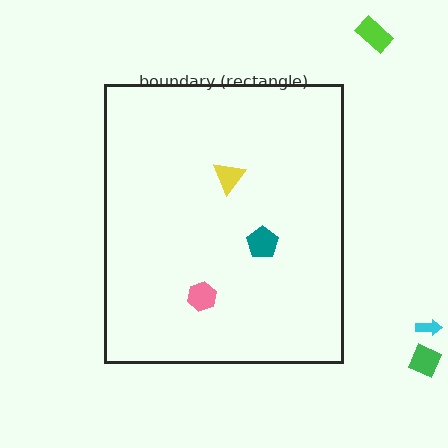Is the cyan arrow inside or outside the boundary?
Outside.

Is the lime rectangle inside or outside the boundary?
Outside.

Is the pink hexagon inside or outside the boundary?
Inside.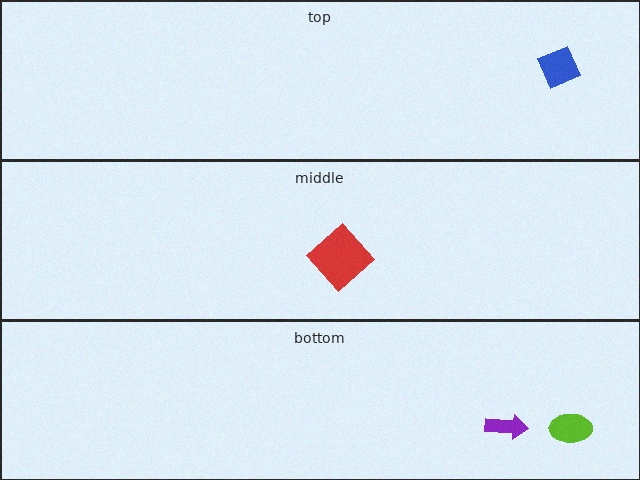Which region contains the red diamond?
The middle region.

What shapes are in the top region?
The blue diamond.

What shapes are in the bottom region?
The purple arrow, the lime ellipse.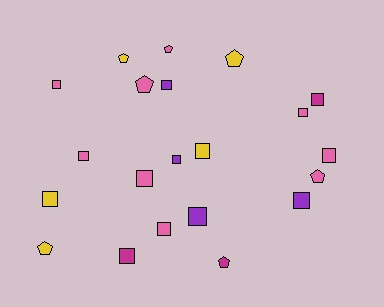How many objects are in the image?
There are 21 objects.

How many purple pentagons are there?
There are no purple pentagons.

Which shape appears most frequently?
Square, with 14 objects.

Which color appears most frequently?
Pink, with 9 objects.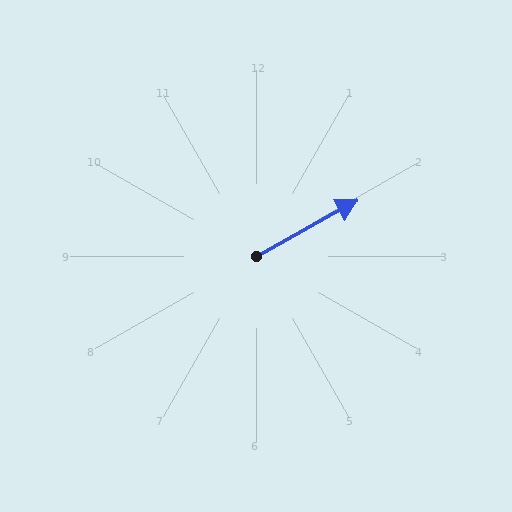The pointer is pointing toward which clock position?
Roughly 2 o'clock.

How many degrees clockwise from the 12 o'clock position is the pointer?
Approximately 61 degrees.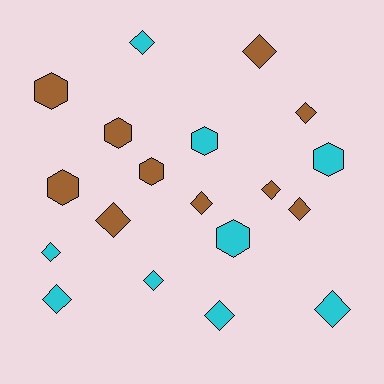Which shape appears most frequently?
Diamond, with 12 objects.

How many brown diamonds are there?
There are 6 brown diamonds.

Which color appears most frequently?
Brown, with 10 objects.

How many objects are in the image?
There are 19 objects.